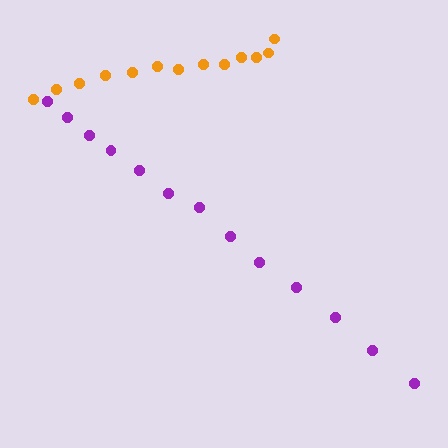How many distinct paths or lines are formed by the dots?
There are 2 distinct paths.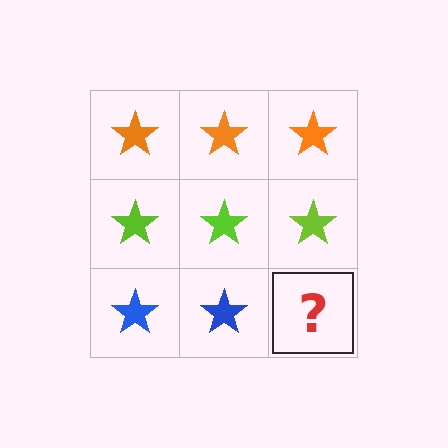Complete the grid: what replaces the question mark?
The question mark should be replaced with a blue star.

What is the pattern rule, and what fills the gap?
The rule is that each row has a consistent color. The gap should be filled with a blue star.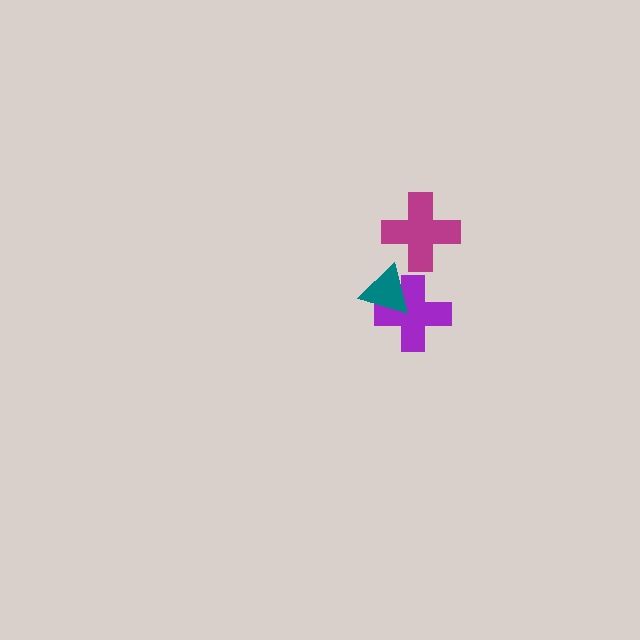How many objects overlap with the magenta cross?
0 objects overlap with the magenta cross.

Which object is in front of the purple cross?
The teal triangle is in front of the purple cross.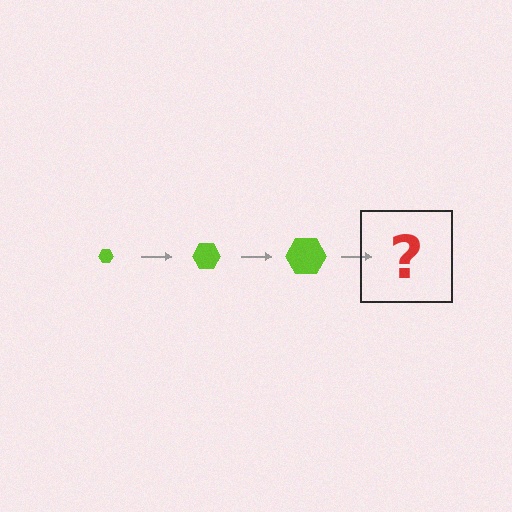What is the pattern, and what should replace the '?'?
The pattern is that the hexagon gets progressively larger each step. The '?' should be a lime hexagon, larger than the previous one.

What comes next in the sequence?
The next element should be a lime hexagon, larger than the previous one.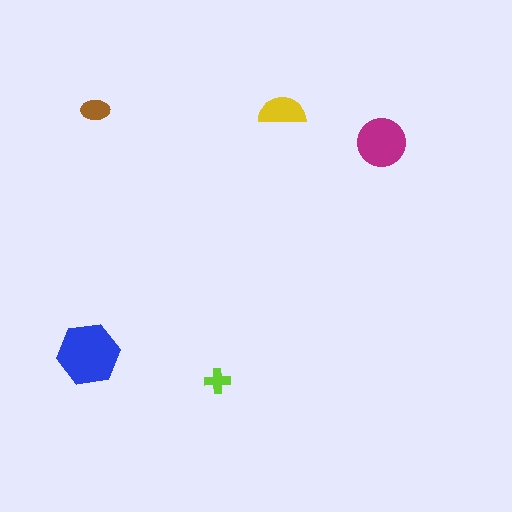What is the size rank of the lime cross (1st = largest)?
5th.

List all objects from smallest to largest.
The lime cross, the brown ellipse, the yellow semicircle, the magenta circle, the blue hexagon.